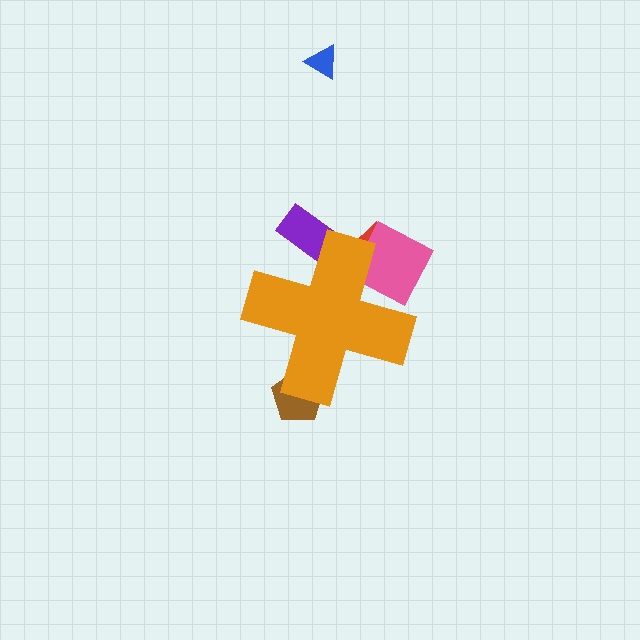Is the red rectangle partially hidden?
Yes, the red rectangle is partially hidden behind the orange cross.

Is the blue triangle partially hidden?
No, the blue triangle is fully visible.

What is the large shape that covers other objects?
An orange cross.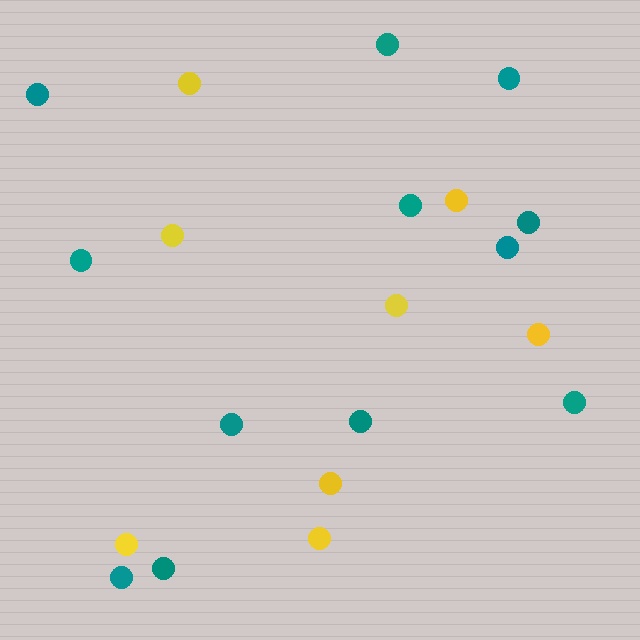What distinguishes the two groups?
There are 2 groups: one group of teal circles (12) and one group of yellow circles (8).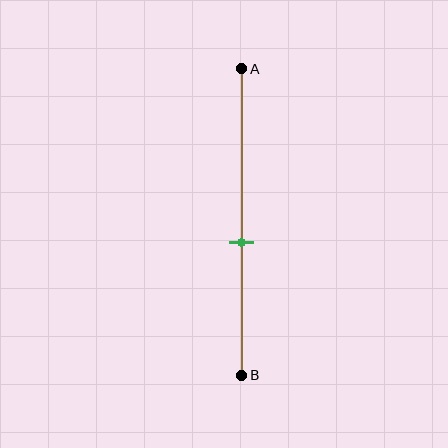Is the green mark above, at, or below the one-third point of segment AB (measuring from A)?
The green mark is below the one-third point of segment AB.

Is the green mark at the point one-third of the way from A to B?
No, the mark is at about 55% from A, not at the 33% one-third point.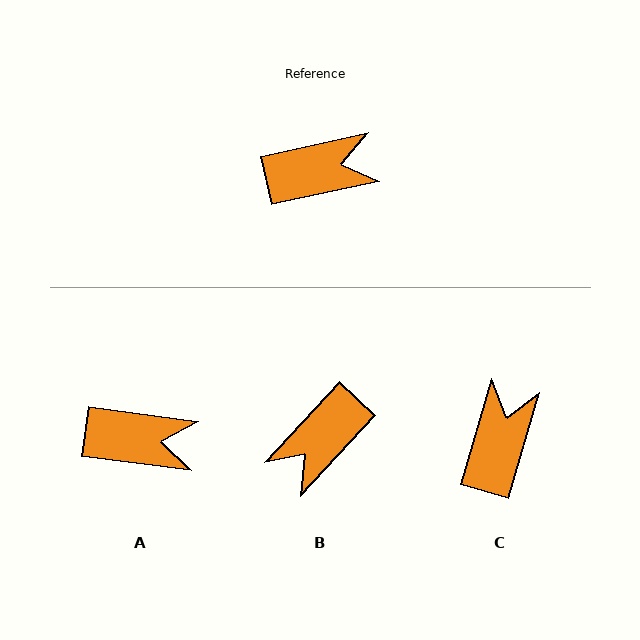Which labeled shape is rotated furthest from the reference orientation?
B, about 145 degrees away.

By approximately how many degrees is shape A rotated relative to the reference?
Approximately 20 degrees clockwise.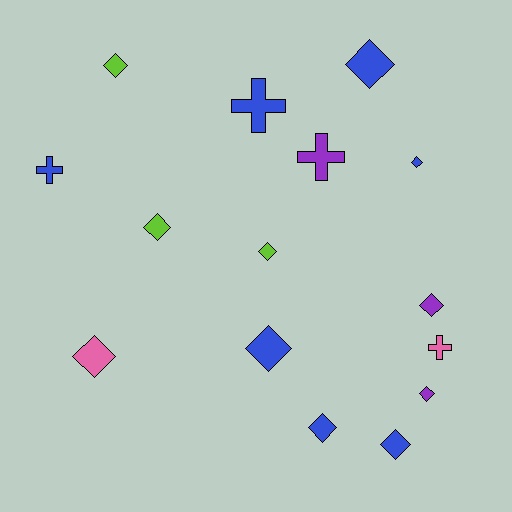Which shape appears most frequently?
Diamond, with 11 objects.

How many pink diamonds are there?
There is 1 pink diamond.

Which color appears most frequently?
Blue, with 7 objects.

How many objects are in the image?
There are 15 objects.